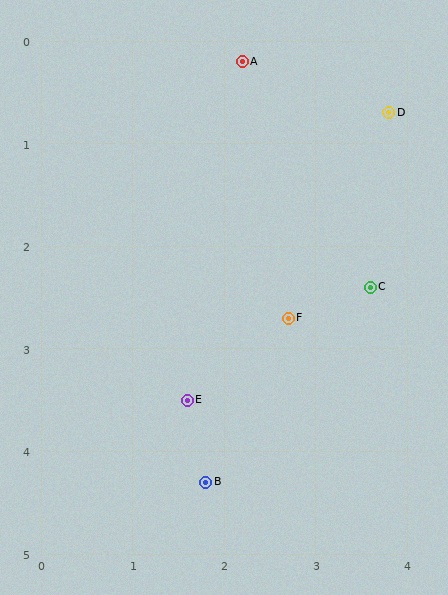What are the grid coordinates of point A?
Point A is at approximately (2.2, 0.2).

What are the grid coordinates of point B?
Point B is at approximately (1.8, 4.3).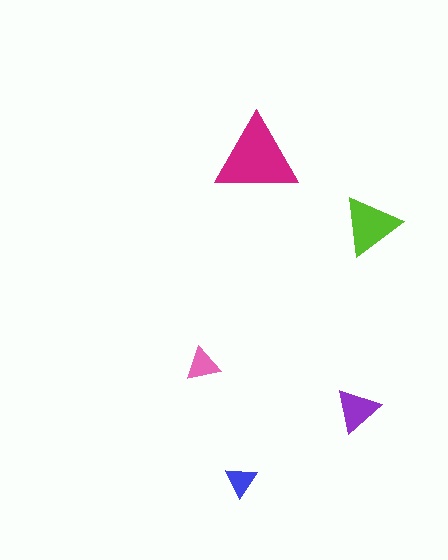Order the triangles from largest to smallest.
the magenta one, the lime one, the purple one, the pink one, the blue one.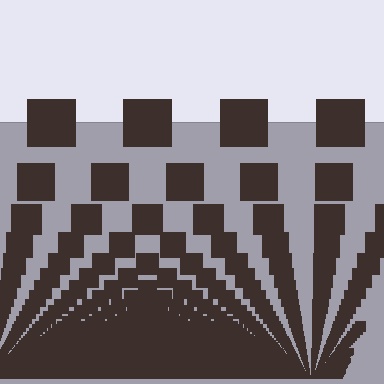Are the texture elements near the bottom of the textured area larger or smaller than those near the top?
Smaller. The gradient is inverted — elements near the bottom are smaller and denser.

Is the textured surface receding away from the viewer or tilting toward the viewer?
The surface appears to tilt toward the viewer. Texture elements get larger and sparser toward the top.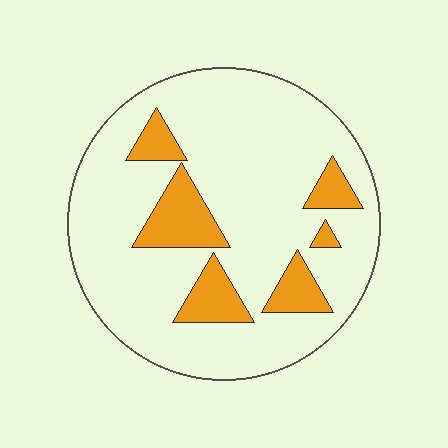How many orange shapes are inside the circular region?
6.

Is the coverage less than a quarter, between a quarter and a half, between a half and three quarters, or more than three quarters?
Less than a quarter.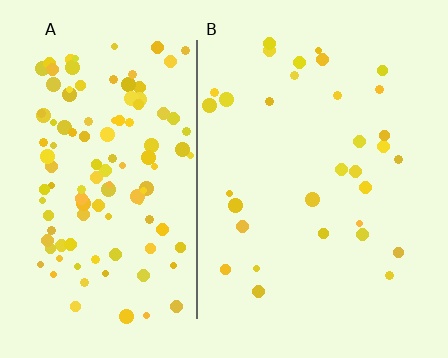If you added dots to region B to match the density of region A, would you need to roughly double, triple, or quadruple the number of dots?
Approximately quadruple.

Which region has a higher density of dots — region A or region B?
A (the left).